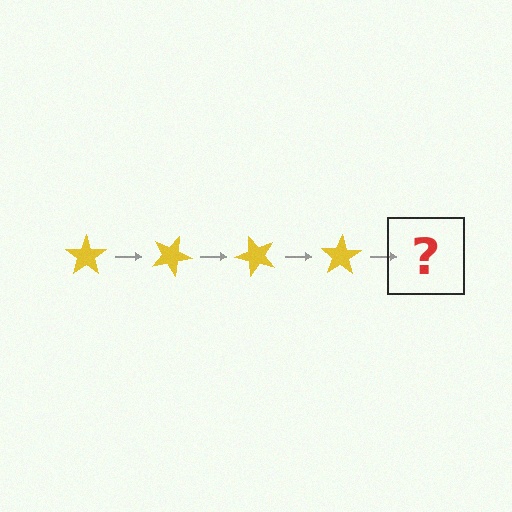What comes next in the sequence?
The next element should be a yellow star rotated 100 degrees.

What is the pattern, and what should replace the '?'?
The pattern is that the star rotates 25 degrees each step. The '?' should be a yellow star rotated 100 degrees.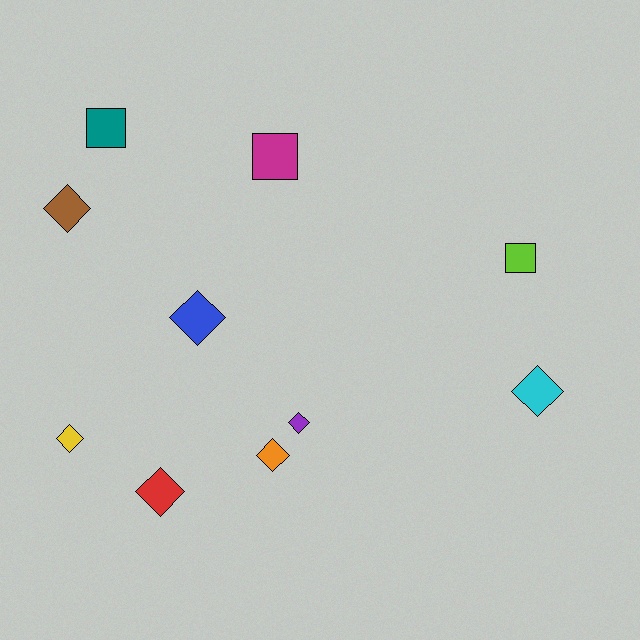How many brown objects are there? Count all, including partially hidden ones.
There is 1 brown object.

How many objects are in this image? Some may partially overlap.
There are 10 objects.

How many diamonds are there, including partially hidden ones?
There are 7 diamonds.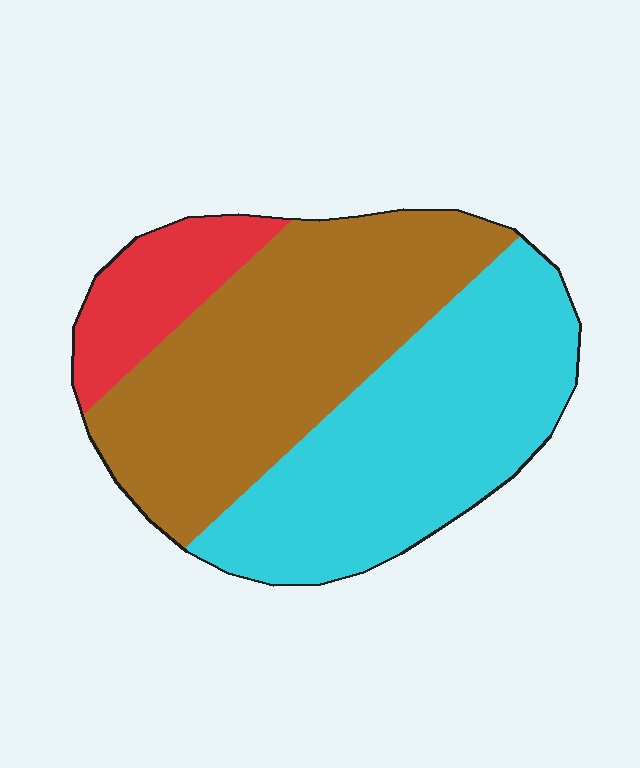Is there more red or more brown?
Brown.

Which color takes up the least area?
Red, at roughly 15%.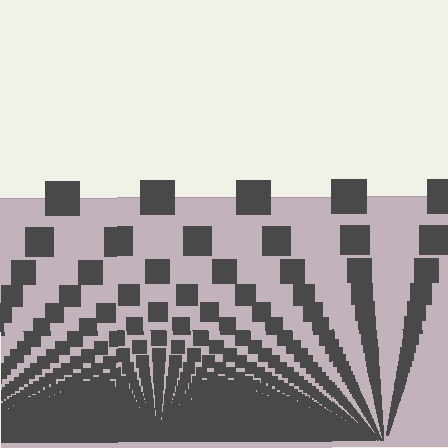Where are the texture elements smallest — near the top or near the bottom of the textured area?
Near the bottom.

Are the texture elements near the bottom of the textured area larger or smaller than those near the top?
Smaller. The gradient is inverted — elements near the bottom are smaller and denser.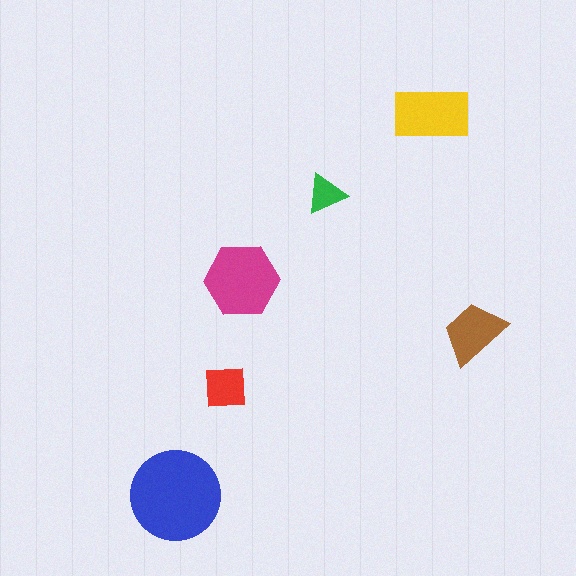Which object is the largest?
The blue circle.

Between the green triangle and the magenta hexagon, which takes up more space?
The magenta hexagon.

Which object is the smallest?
The green triangle.